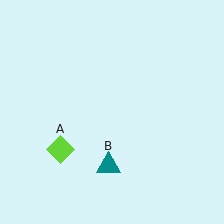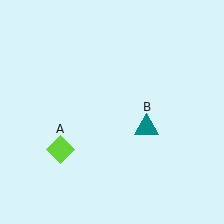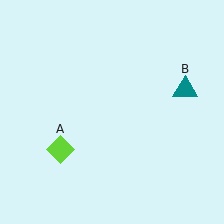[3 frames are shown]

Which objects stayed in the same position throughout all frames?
Lime diamond (object A) remained stationary.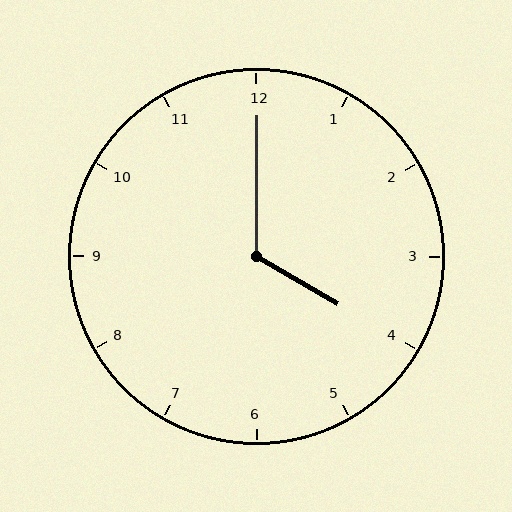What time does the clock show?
4:00.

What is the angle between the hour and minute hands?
Approximately 120 degrees.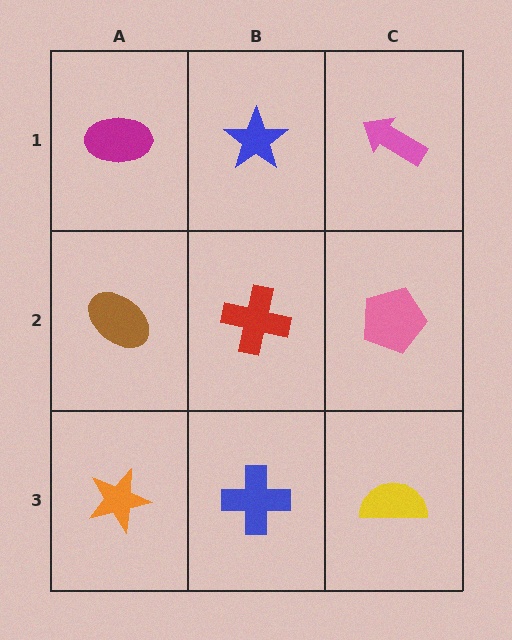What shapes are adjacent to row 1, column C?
A pink pentagon (row 2, column C), a blue star (row 1, column B).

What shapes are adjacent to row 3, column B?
A red cross (row 2, column B), an orange star (row 3, column A), a yellow semicircle (row 3, column C).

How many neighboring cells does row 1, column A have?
2.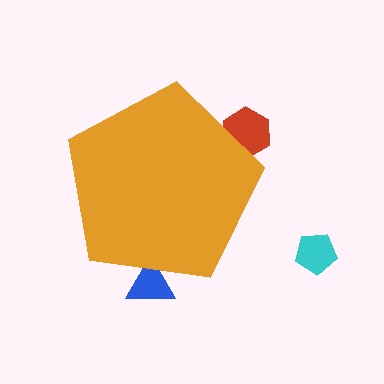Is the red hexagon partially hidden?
Yes, the red hexagon is partially hidden behind the orange pentagon.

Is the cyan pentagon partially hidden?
No, the cyan pentagon is fully visible.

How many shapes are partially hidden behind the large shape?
2 shapes are partially hidden.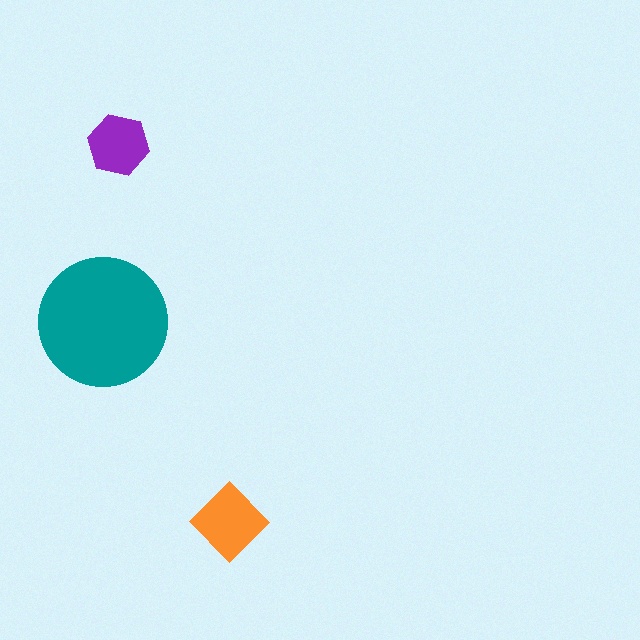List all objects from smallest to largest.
The purple hexagon, the orange diamond, the teal circle.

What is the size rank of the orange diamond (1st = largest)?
2nd.